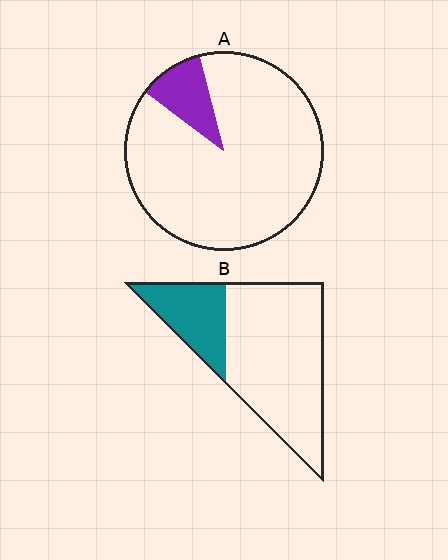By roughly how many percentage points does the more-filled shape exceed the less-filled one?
By roughly 15 percentage points (B over A).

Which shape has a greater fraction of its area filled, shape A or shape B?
Shape B.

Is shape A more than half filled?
No.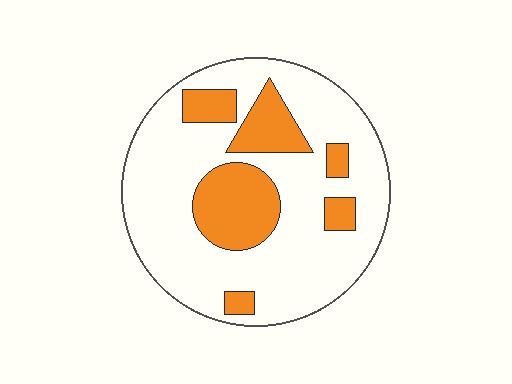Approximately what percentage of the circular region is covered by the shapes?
Approximately 25%.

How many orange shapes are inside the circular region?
6.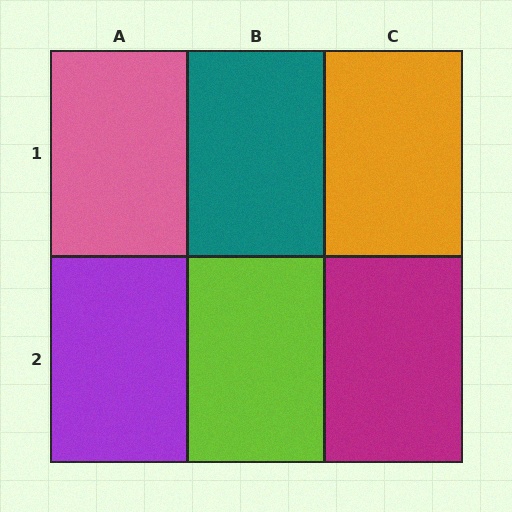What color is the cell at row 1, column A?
Pink.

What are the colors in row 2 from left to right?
Purple, lime, magenta.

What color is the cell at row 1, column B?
Teal.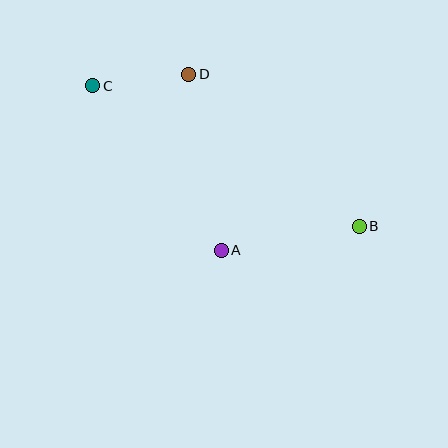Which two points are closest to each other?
Points C and D are closest to each other.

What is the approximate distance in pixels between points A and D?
The distance between A and D is approximately 179 pixels.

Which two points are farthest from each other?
Points B and C are farthest from each other.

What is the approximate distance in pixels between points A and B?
The distance between A and B is approximately 140 pixels.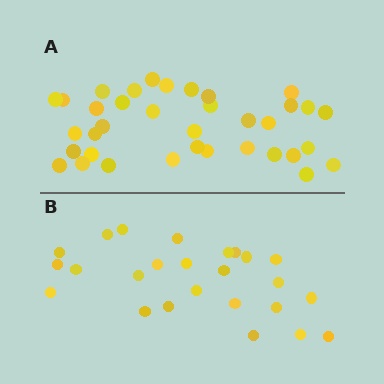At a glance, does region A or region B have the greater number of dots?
Region A (the top region) has more dots.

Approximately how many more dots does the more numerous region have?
Region A has roughly 12 or so more dots than region B.